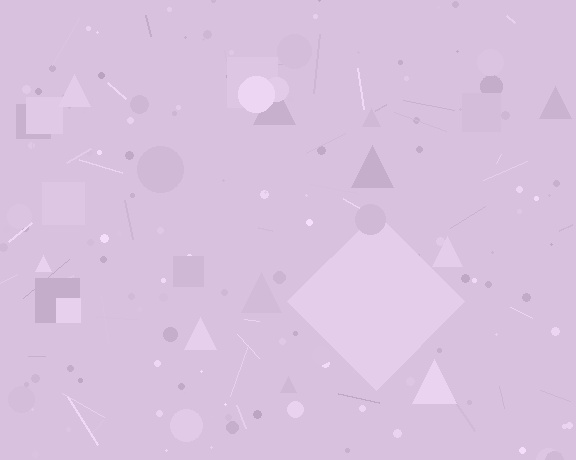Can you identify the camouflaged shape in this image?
The camouflaged shape is a diamond.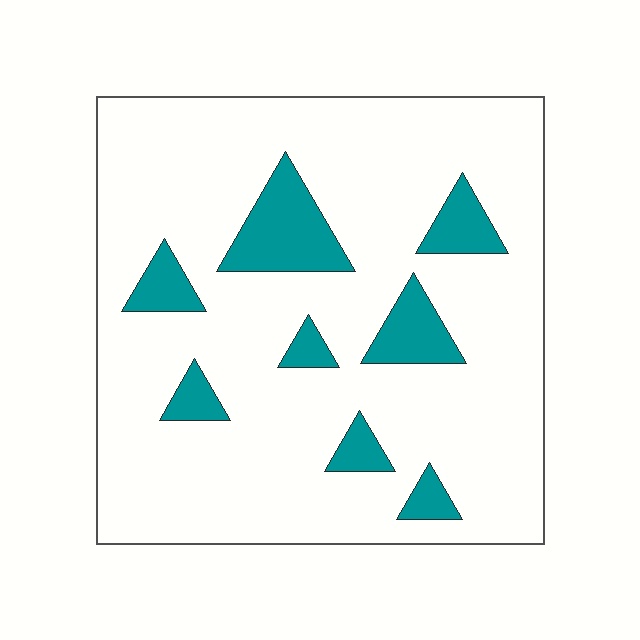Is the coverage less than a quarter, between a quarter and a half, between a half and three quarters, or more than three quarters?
Less than a quarter.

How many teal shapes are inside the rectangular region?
8.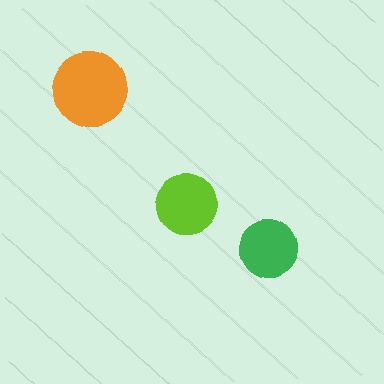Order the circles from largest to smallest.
the orange one, the lime one, the green one.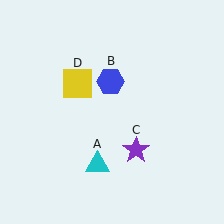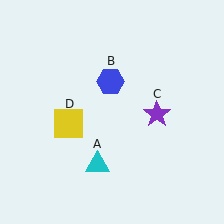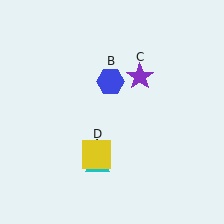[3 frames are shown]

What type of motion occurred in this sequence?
The purple star (object C), yellow square (object D) rotated counterclockwise around the center of the scene.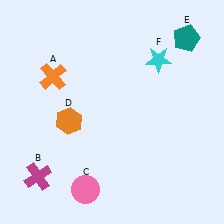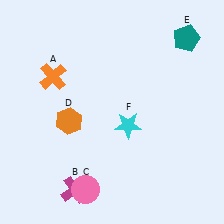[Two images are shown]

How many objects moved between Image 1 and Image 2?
2 objects moved between the two images.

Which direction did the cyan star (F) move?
The cyan star (F) moved down.